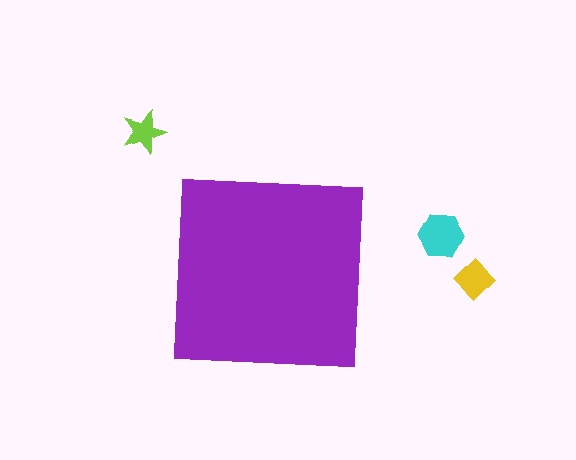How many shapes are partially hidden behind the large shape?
0 shapes are partially hidden.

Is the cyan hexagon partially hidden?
No, the cyan hexagon is fully visible.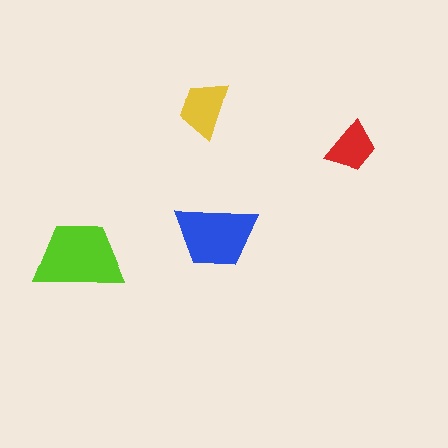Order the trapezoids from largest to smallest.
the lime one, the blue one, the yellow one, the red one.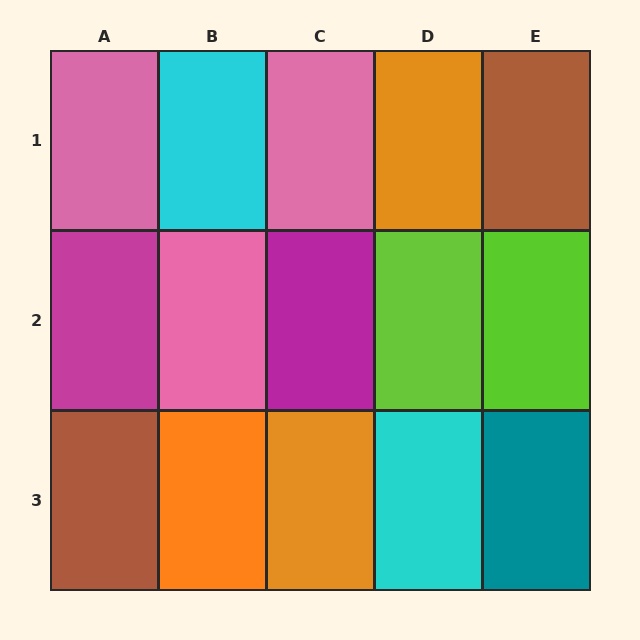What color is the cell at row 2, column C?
Magenta.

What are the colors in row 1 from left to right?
Pink, cyan, pink, orange, brown.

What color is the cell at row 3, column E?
Teal.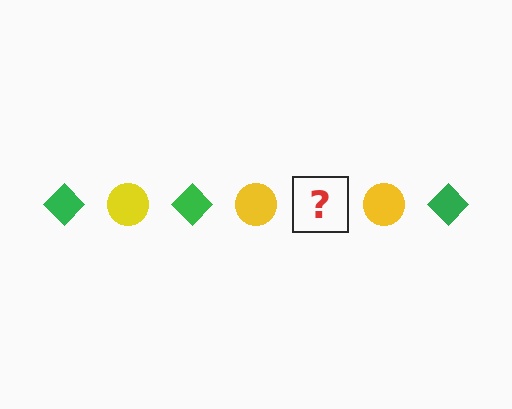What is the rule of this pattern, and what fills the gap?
The rule is that the pattern alternates between green diamond and yellow circle. The gap should be filled with a green diamond.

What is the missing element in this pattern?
The missing element is a green diamond.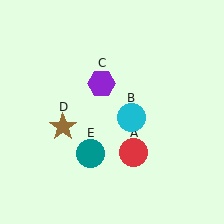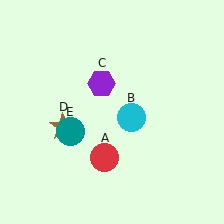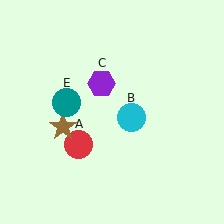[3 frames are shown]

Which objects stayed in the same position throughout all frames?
Cyan circle (object B) and purple hexagon (object C) and brown star (object D) remained stationary.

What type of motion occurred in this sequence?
The red circle (object A), teal circle (object E) rotated clockwise around the center of the scene.